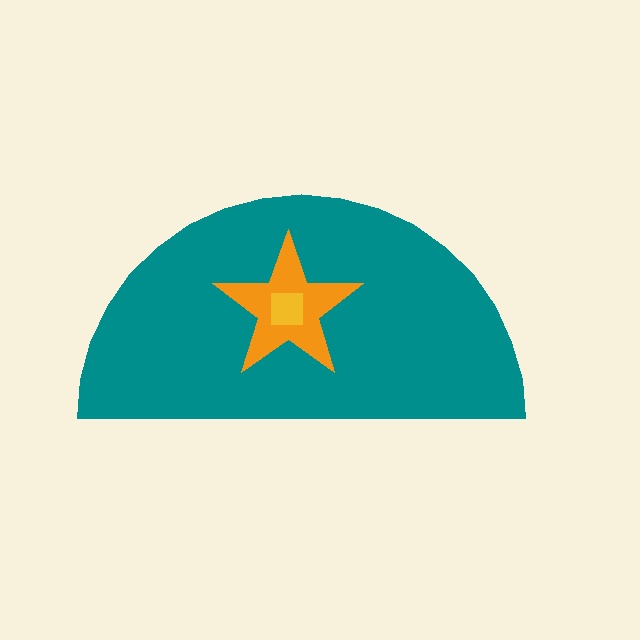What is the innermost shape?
The yellow square.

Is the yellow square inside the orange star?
Yes.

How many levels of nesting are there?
3.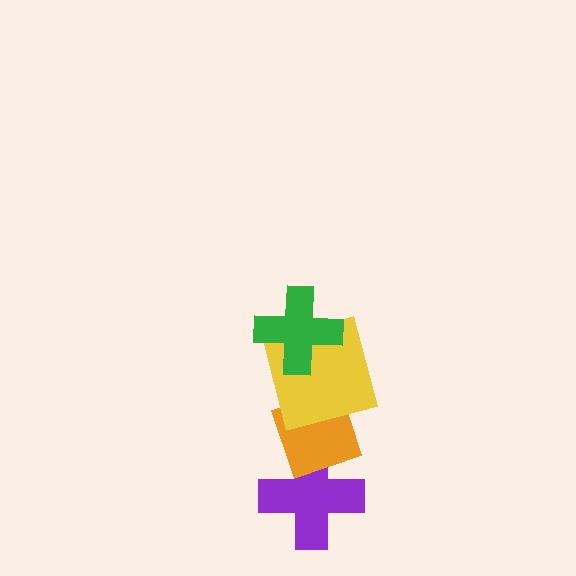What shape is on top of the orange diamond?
The yellow square is on top of the orange diamond.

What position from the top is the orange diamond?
The orange diamond is 3rd from the top.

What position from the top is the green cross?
The green cross is 1st from the top.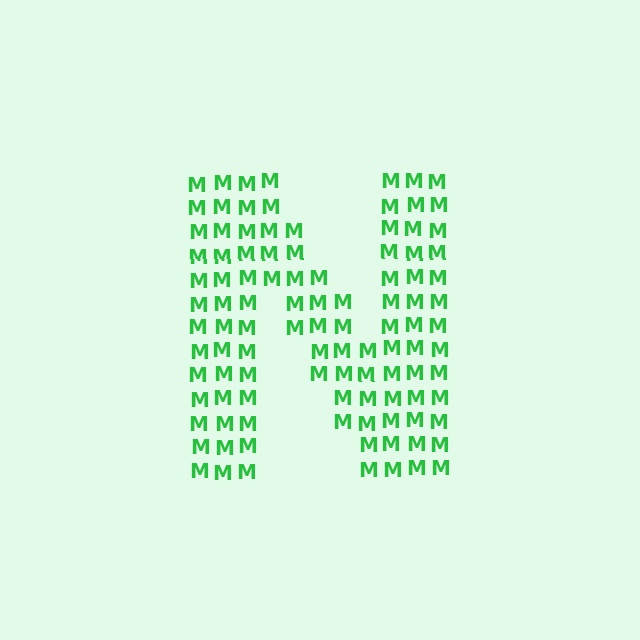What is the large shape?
The large shape is the letter N.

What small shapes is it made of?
It is made of small letter M's.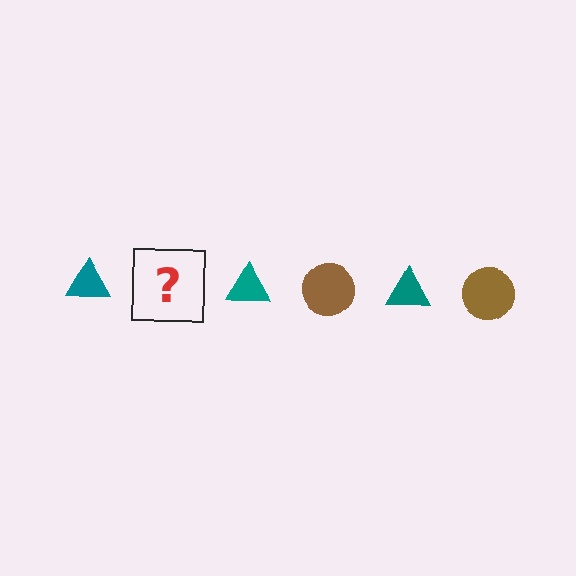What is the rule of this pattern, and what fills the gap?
The rule is that the pattern alternates between teal triangle and brown circle. The gap should be filled with a brown circle.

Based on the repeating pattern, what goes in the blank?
The blank should be a brown circle.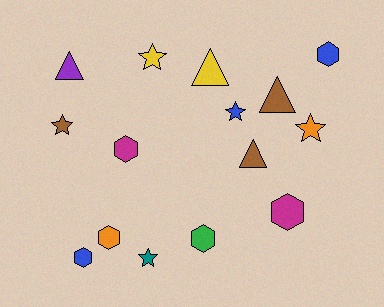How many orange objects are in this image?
There are 2 orange objects.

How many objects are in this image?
There are 15 objects.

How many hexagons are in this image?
There are 6 hexagons.